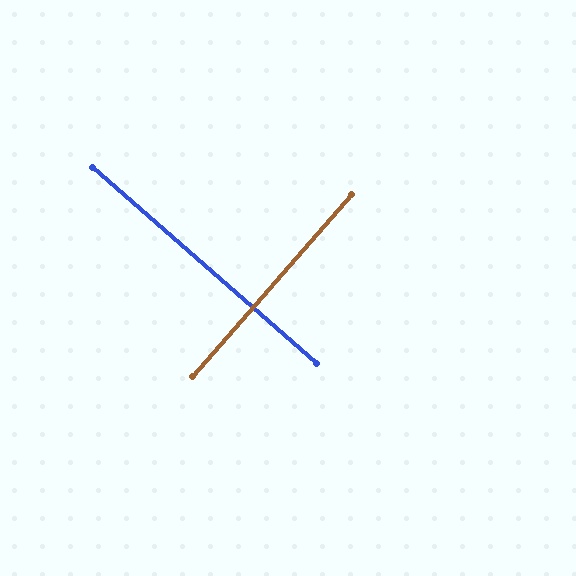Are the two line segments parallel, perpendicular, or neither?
Perpendicular — they meet at approximately 90°.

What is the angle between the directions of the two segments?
Approximately 90 degrees.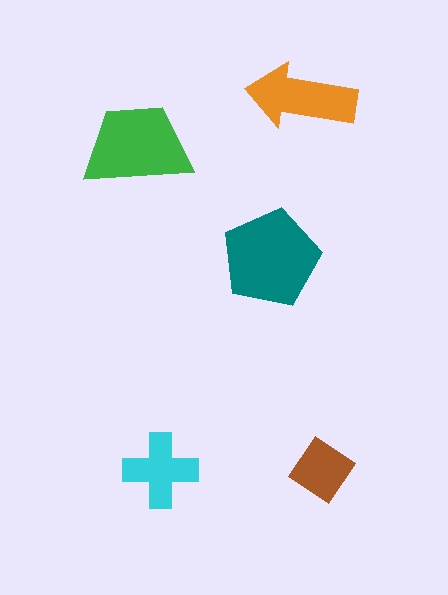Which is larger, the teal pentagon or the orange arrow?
The teal pentagon.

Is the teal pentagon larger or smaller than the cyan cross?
Larger.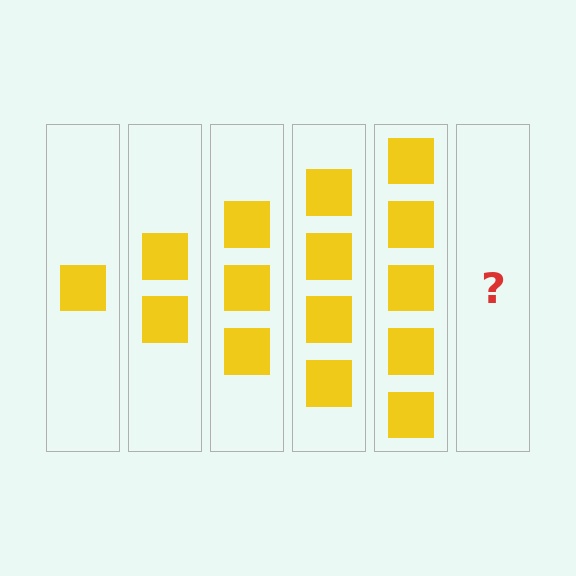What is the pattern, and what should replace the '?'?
The pattern is that each step adds one more square. The '?' should be 6 squares.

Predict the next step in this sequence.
The next step is 6 squares.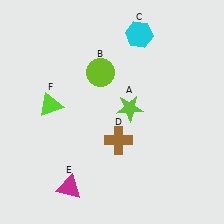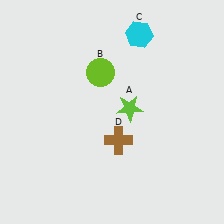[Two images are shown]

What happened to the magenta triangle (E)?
The magenta triangle (E) was removed in Image 2. It was in the bottom-left area of Image 1.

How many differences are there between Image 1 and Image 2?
There are 2 differences between the two images.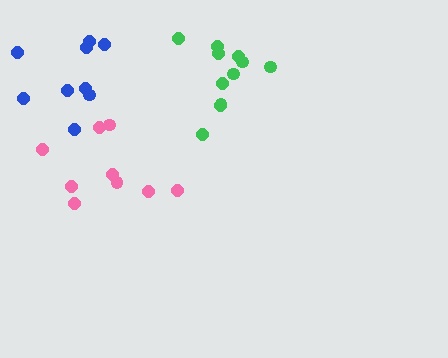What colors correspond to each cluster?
The clusters are colored: pink, green, blue.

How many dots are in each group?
Group 1: 9 dots, Group 2: 11 dots, Group 3: 9 dots (29 total).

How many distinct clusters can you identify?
There are 3 distinct clusters.